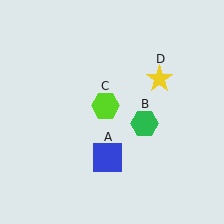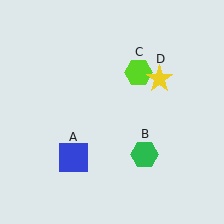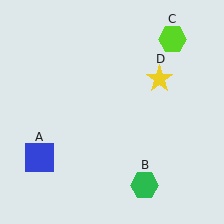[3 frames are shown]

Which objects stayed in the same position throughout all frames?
Yellow star (object D) remained stationary.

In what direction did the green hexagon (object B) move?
The green hexagon (object B) moved down.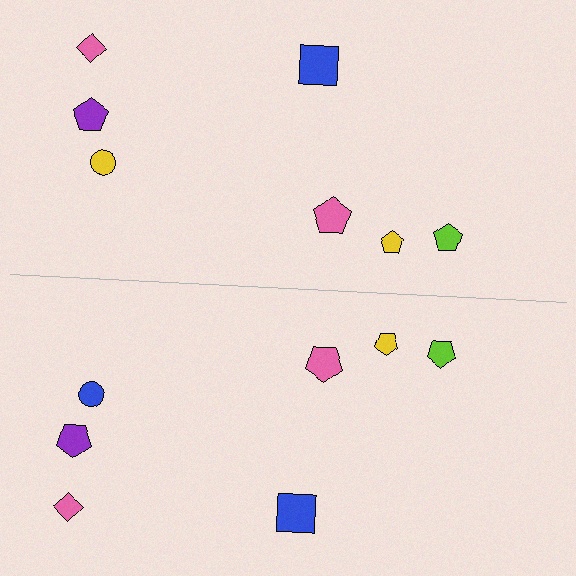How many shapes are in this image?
There are 14 shapes in this image.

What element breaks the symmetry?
The blue circle on the bottom side breaks the symmetry — its mirror counterpart is yellow.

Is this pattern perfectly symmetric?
No, the pattern is not perfectly symmetric. The blue circle on the bottom side breaks the symmetry — its mirror counterpart is yellow.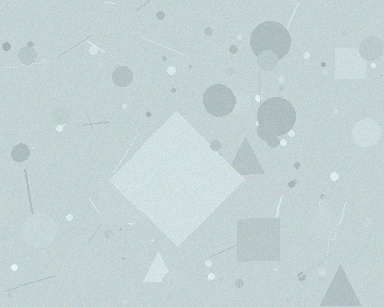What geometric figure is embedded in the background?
A diamond is embedded in the background.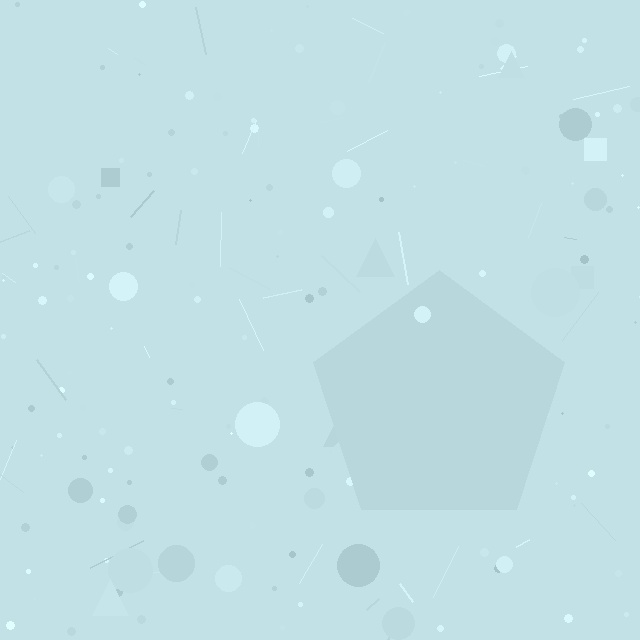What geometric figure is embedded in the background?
A pentagon is embedded in the background.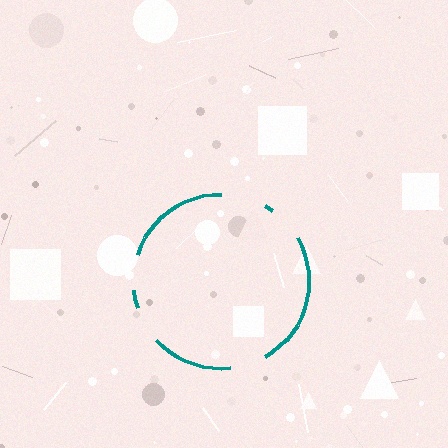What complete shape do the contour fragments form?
The contour fragments form a circle.